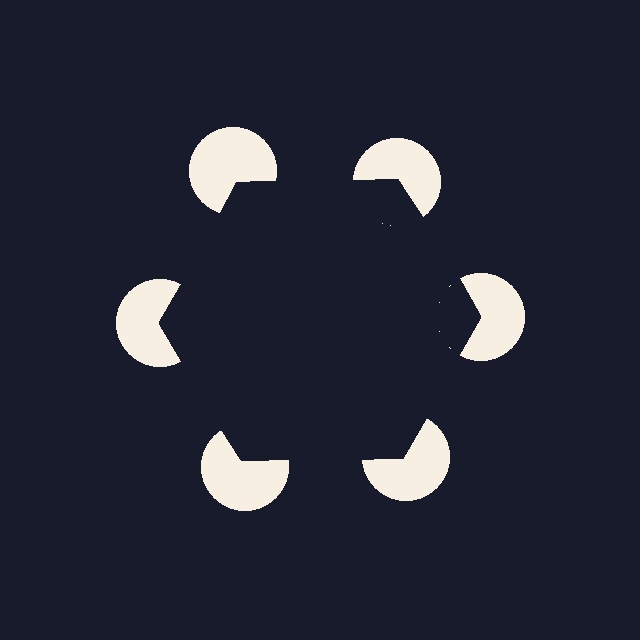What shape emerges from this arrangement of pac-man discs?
An illusory hexagon — its edges are inferred from the aligned wedge cuts in the pac-man discs, not physically drawn.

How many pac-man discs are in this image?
There are 6 — one at each vertex of the illusory hexagon.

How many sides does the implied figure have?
6 sides.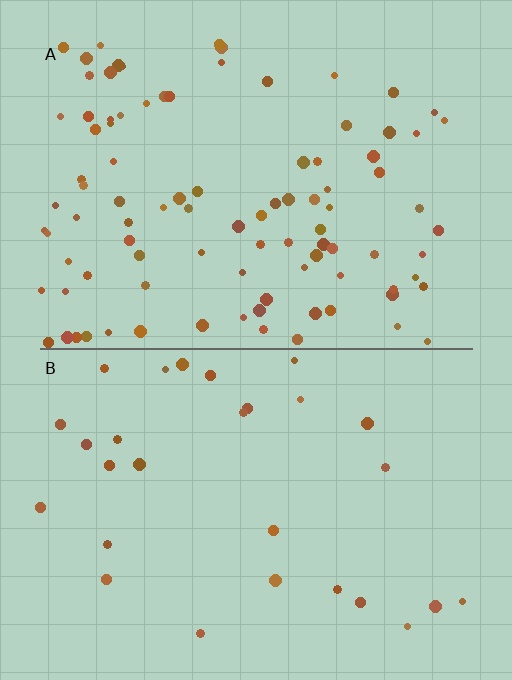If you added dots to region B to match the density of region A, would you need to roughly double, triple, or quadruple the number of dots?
Approximately triple.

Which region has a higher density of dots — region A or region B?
A (the top).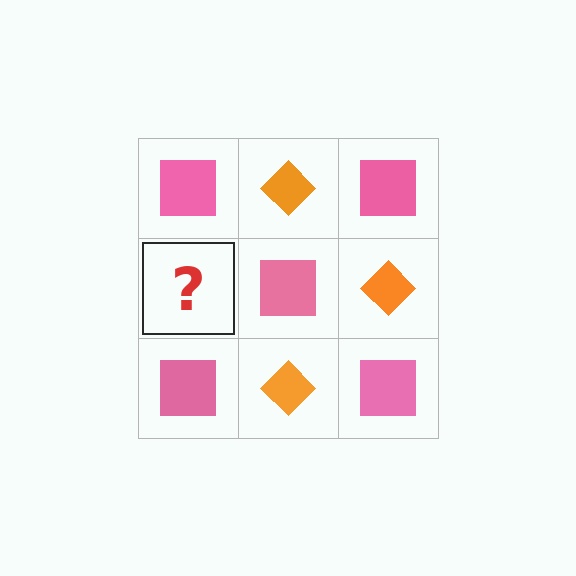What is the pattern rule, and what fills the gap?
The rule is that it alternates pink square and orange diamond in a checkerboard pattern. The gap should be filled with an orange diamond.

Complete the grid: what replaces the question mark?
The question mark should be replaced with an orange diamond.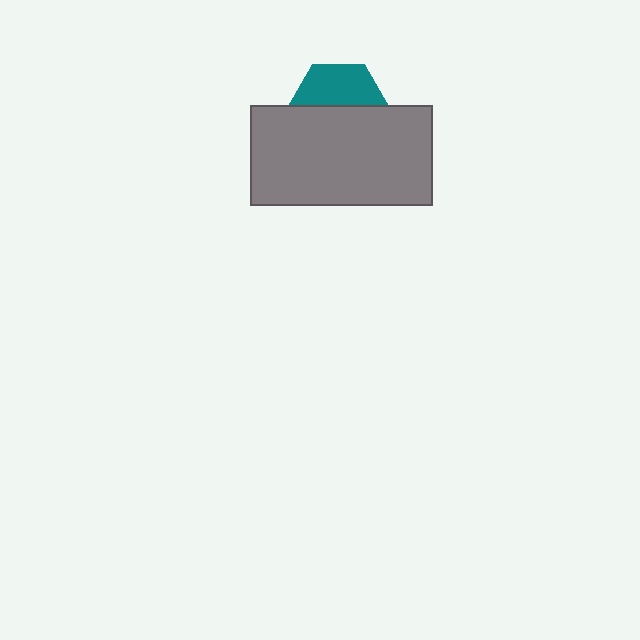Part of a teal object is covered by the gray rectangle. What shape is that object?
It is a hexagon.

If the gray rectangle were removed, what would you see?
You would see the complete teal hexagon.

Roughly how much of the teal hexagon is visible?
A small part of it is visible (roughly 44%).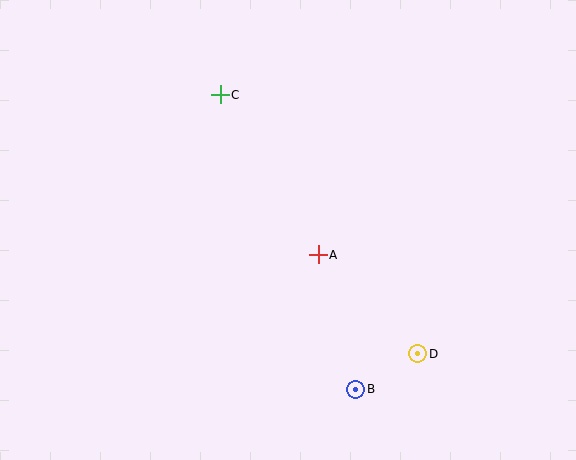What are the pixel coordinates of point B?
Point B is at (356, 389).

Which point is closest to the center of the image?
Point A at (318, 255) is closest to the center.